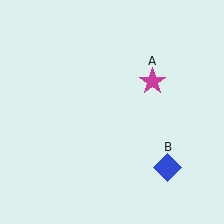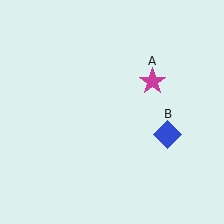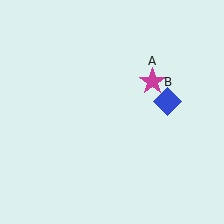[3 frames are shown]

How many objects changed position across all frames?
1 object changed position: blue diamond (object B).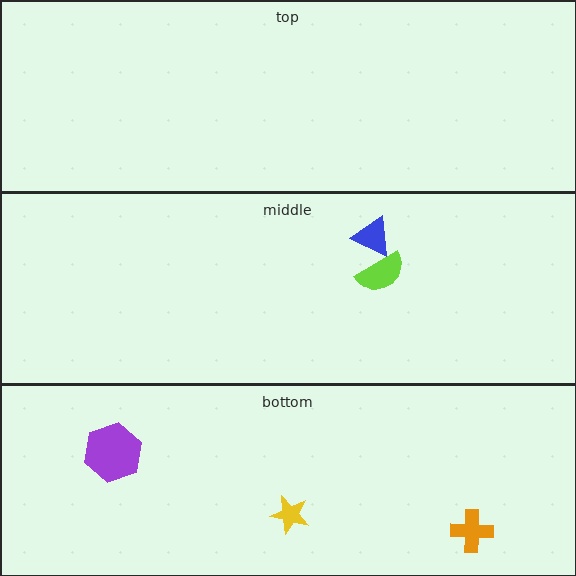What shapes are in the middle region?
The lime semicircle, the blue triangle.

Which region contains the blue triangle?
The middle region.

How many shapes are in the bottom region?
3.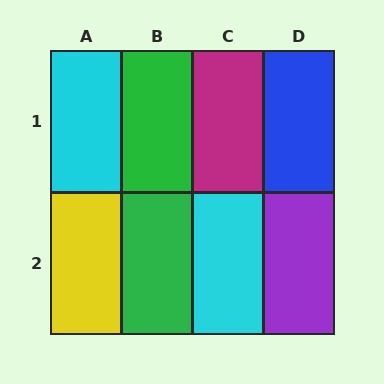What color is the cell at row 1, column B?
Green.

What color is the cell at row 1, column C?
Magenta.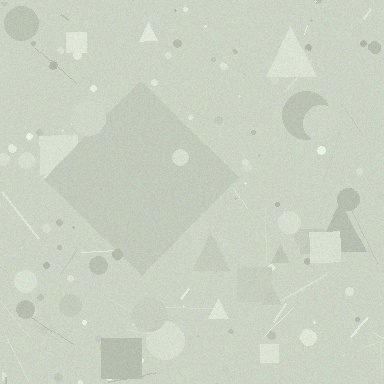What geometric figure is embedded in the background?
A diamond is embedded in the background.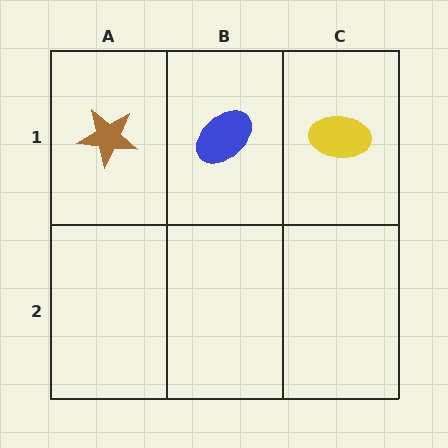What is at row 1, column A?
A brown star.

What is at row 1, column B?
A blue ellipse.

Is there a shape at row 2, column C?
No, that cell is empty.